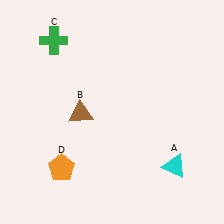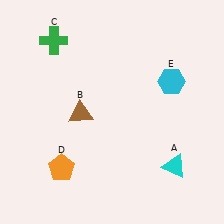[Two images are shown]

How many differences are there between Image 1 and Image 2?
There is 1 difference between the two images.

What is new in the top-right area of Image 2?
A cyan hexagon (E) was added in the top-right area of Image 2.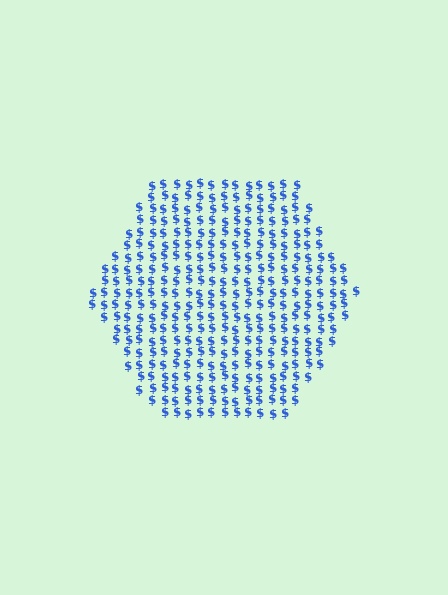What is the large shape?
The large shape is a hexagon.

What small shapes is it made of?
It is made of small dollar signs.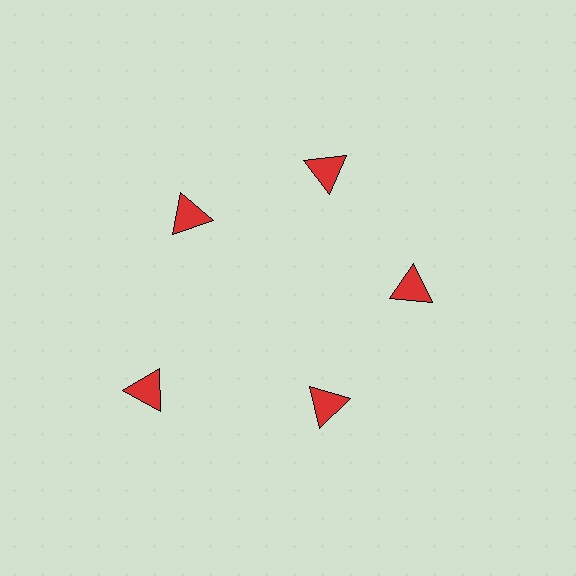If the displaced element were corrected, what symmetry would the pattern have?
It would have 5-fold rotational symmetry — the pattern would map onto itself every 72 degrees.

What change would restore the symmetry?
The symmetry would be restored by moving it inward, back onto the ring so that all 5 triangles sit at equal angles and equal distance from the center.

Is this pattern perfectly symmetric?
No. The 5 red triangles are arranged in a ring, but one element near the 8 o'clock position is pushed outward from the center, breaking the 5-fold rotational symmetry.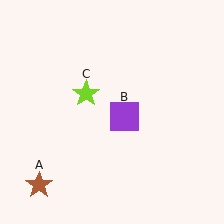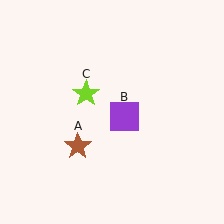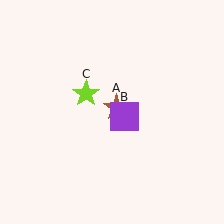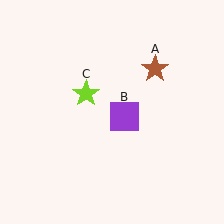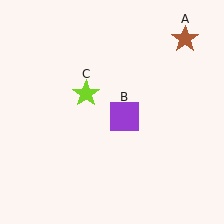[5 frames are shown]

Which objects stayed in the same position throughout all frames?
Purple square (object B) and lime star (object C) remained stationary.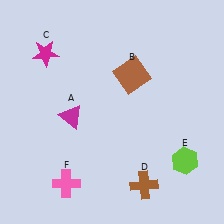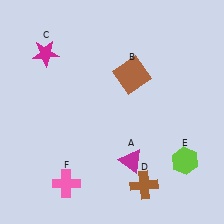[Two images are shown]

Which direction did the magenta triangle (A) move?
The magenta triangle (A) moved right.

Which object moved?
The magenta triangle (A) moved right.